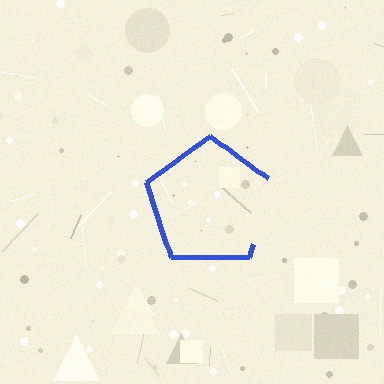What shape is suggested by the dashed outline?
The dashed outline suggests a pentagon.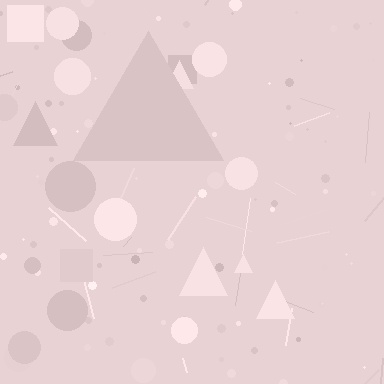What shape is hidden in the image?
A triangle is hidden in the image.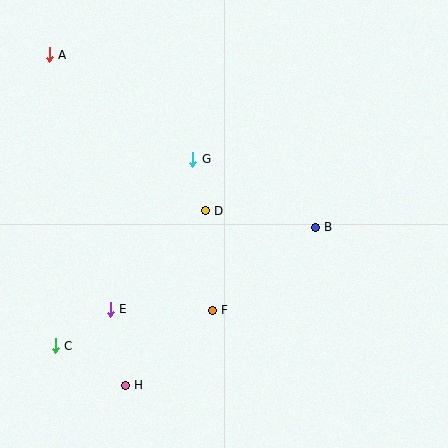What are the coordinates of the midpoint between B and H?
The midpoint between B and H is at (220, 306).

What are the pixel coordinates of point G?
Point G is at (193, 159).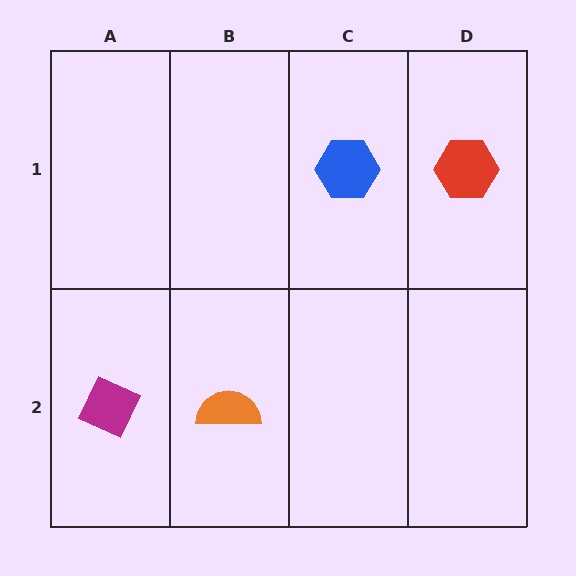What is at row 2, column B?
An orange semicircle.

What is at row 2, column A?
A magenta diamond.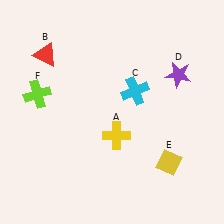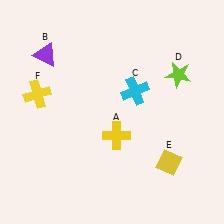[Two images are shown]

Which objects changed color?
B changed from red to purple. D changed from purple to lime. F changed from lime to yellow.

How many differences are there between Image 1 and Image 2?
There are 3 differences between the two images.